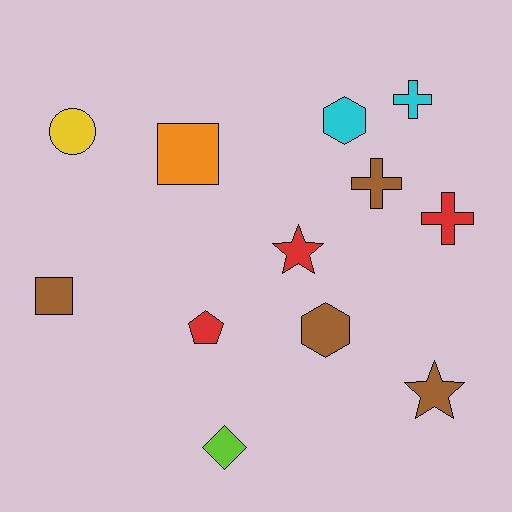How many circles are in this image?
There is 1 circle.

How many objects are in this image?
There are 12 objects.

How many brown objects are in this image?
There are 4 brown objects.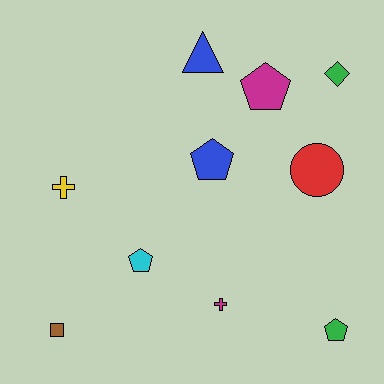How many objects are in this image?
There are 10 objects.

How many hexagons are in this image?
There are no hexagons.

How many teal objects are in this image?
There are no teal objects.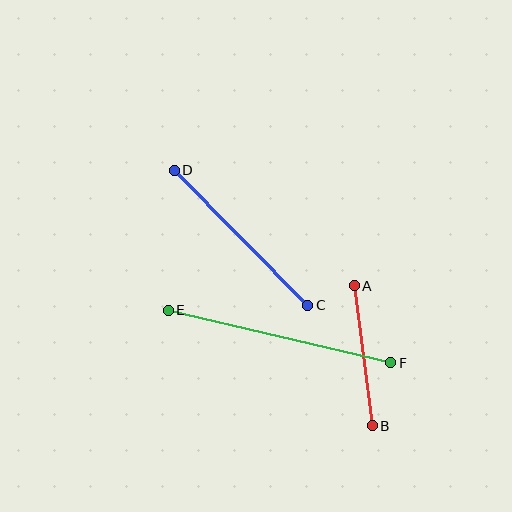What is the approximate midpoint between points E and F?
The midpoint is at approximately (279, 336) pixels.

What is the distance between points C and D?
The distance is approximately 190 pixels.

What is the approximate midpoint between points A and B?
The midpoint is at approximately (363, 356) pixels.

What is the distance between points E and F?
The distance is approximately 229 pixels.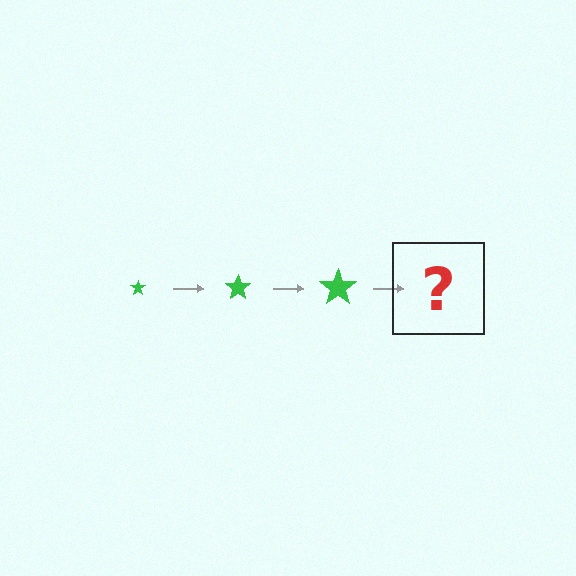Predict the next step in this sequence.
The next step is a green star, larger than the previous one.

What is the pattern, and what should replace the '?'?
The pattern is that the star gets progressively larger each step. The '?' should be a green star, larger than the previous one.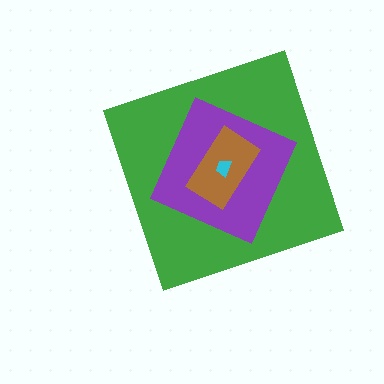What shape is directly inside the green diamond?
The purple square.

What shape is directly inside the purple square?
The brown rectangle.